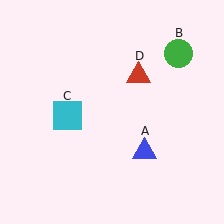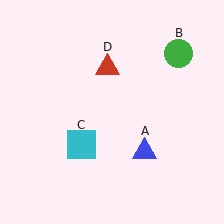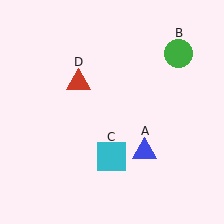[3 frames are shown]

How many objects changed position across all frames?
2 objects changed position: cyan square (object C), red triangle (object D).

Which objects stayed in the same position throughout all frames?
Blue triangle (object A) and green circle (object B) remained stationary.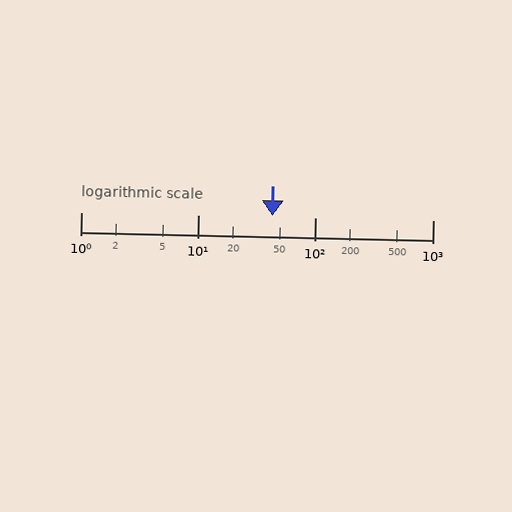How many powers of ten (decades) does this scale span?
The scale spans 3 decades, from 1 to 1000.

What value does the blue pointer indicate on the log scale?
The pointer indicates approximately 43.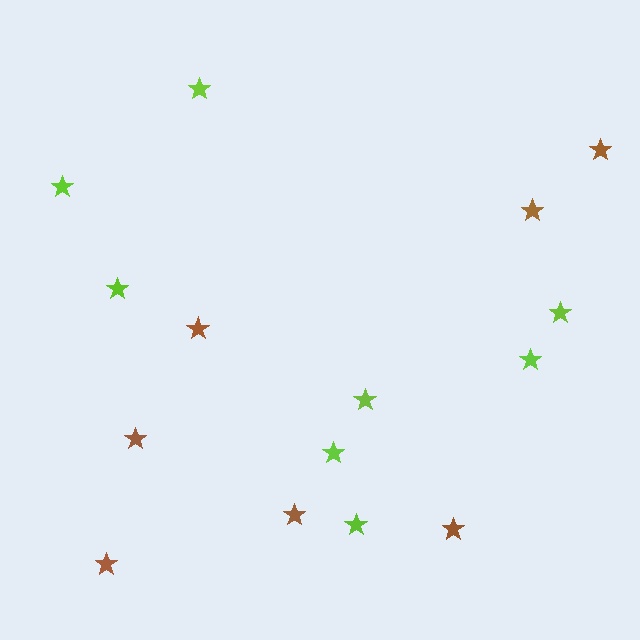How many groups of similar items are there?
There are 2 groups: one group of brown stars (7) and one group of lime stars (8).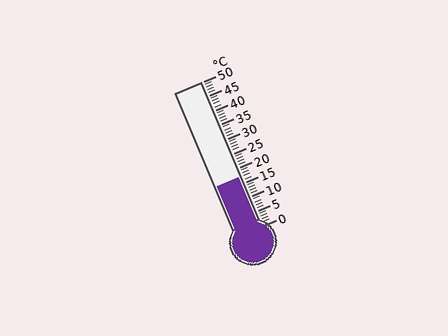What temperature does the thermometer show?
The thermometer shows approximately 17°C.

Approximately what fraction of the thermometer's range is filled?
The thermometer is filled to approximately 35% of its range.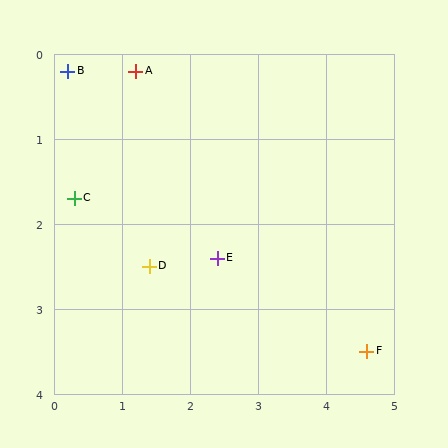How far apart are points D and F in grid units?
Points D and F are about 3.4 grid units apart.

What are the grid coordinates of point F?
Point F is at approximately (4.6, 3.5).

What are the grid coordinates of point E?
Point E is at approximately (2.4, 2.4).